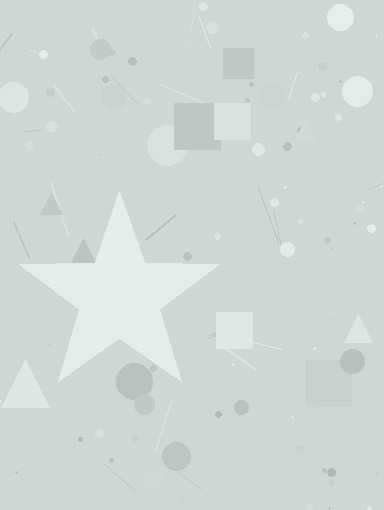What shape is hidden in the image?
A star is hidden in the image.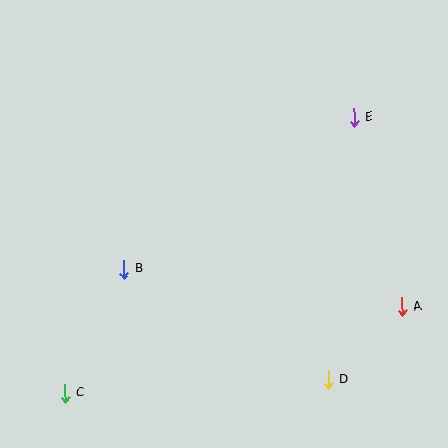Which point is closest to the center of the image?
Point B at (124, 269) is closest to the center.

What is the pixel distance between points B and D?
The distance between B and D is 232 pixels.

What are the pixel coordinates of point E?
Point E is at (354, 117).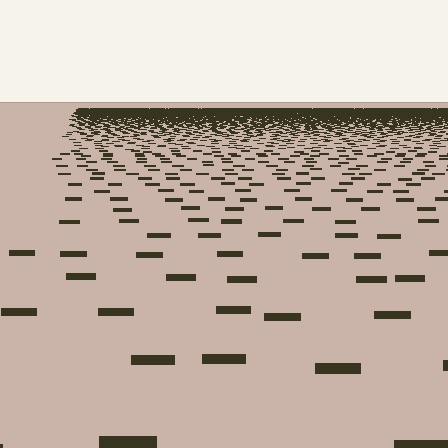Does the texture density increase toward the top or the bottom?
Density increases toward the top.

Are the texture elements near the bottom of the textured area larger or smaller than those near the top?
Larger. Near the bottom, elements are closer to the viewer and appear at a bigger on-screen size.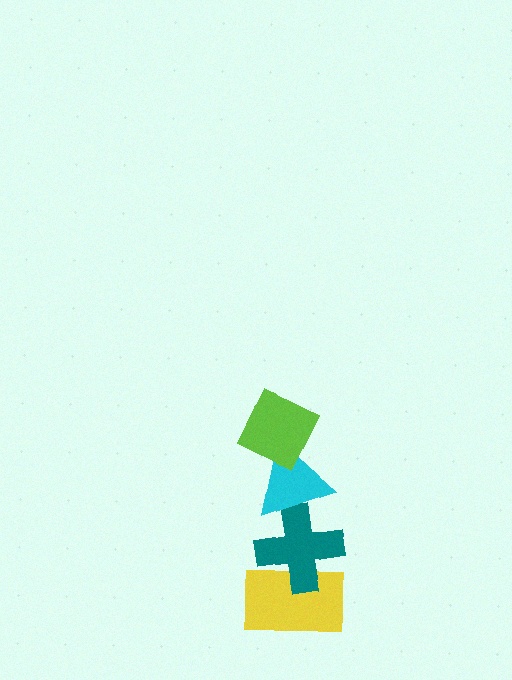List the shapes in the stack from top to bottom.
From top to bottom: the lime diamond, the cyan triangle, the teal cross, the yellow rectangle.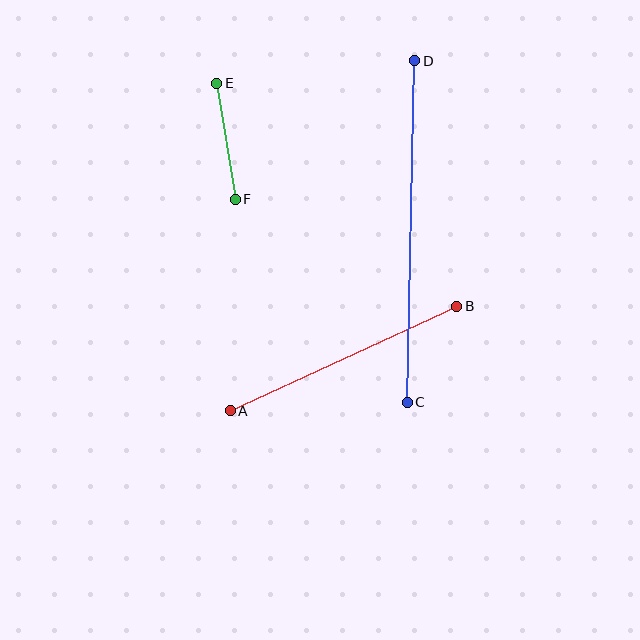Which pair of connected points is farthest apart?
Points C and D are farthest apart.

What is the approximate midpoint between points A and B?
The midpoint is at approximately (343, 359) pixels.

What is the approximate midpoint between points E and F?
The midpoint is at approximately (226, 141) pixels.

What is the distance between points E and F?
The distance is approximately 118 pixels.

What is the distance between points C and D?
The distance is approximately 342 pixels.